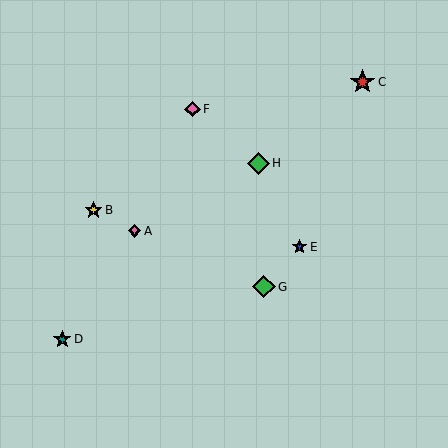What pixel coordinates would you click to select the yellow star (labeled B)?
Click at (94, 210) to select the yellow star B.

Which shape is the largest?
The red star (labeled C) is the largest.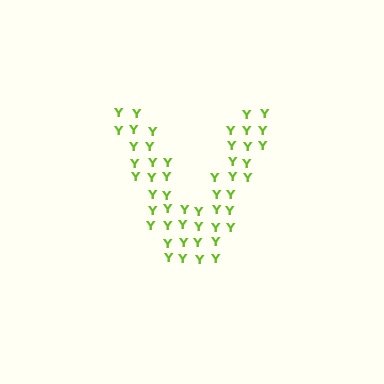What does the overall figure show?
The overall figure shows the letter V.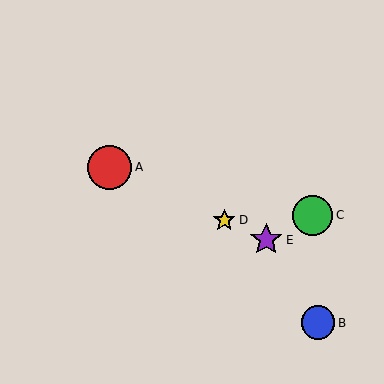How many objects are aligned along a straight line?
3 objects (A, D, E) are aligned along a straight line.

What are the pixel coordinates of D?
Object D is at (224, 220).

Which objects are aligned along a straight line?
Objects A, D, E are aligned along a straight line.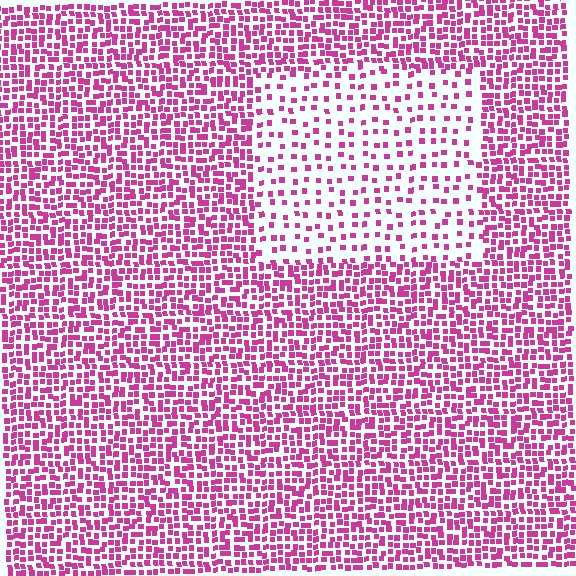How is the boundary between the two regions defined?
The boundary is defined by a change in element density (approximately 2.5x ratio). All elements are the same color, size, and shape.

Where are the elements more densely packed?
The elements are more densely packed outside the rectangle boundary.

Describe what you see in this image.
The image contains small magenta elements arranged at two different densities. A rectangle-shaped region is visible where the elements are less densely packed than the surrounding area.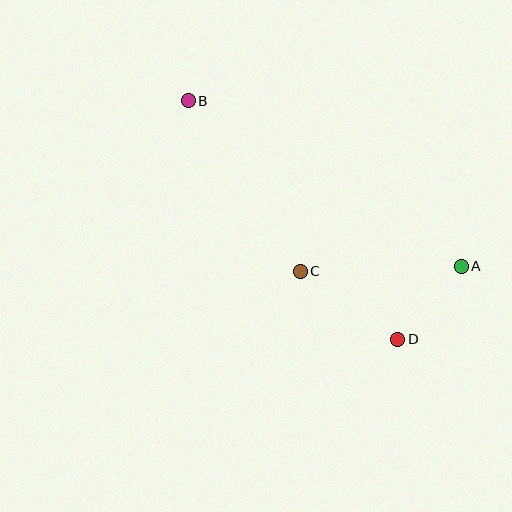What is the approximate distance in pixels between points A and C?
The distance between A and C is approximately 161 pixels.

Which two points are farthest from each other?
Points A and B are farthest from each other.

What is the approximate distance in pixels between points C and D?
The distance between C and D is approximately 119 pixels.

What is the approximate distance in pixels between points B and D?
The distance between B and D is approximately 318 pixels.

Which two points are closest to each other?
Points A and D are closest to each other.